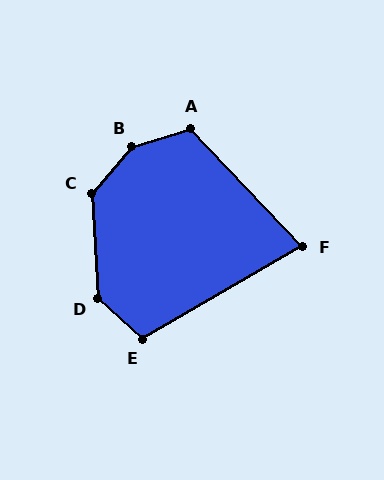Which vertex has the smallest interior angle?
F, at approximately 76 degrees.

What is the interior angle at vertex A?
Approximately 117 degrees (obtuse).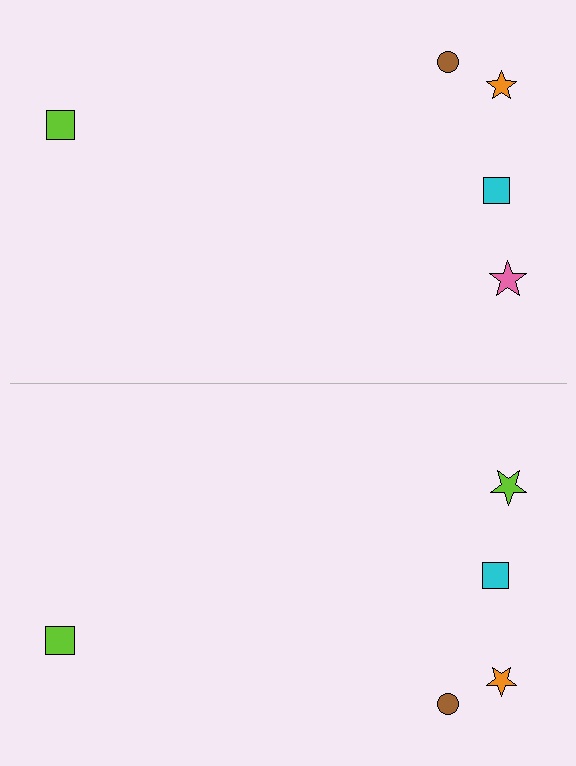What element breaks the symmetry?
The lime star on the bottom side breaks the symmetry — its mirror counterpart is pink.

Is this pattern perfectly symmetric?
No, the pattern is not perfectly symmetric. The lime star on the bottom side breaks the symmetry — its mirror counterpart is pink.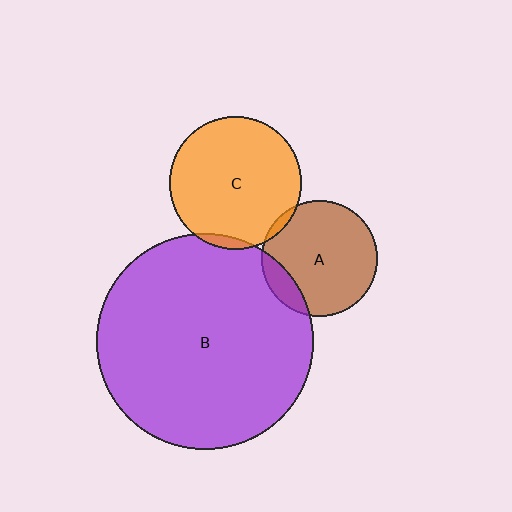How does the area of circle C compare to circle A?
Approximately 1.3 times.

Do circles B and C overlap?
Yes.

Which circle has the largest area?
Circle B (purple).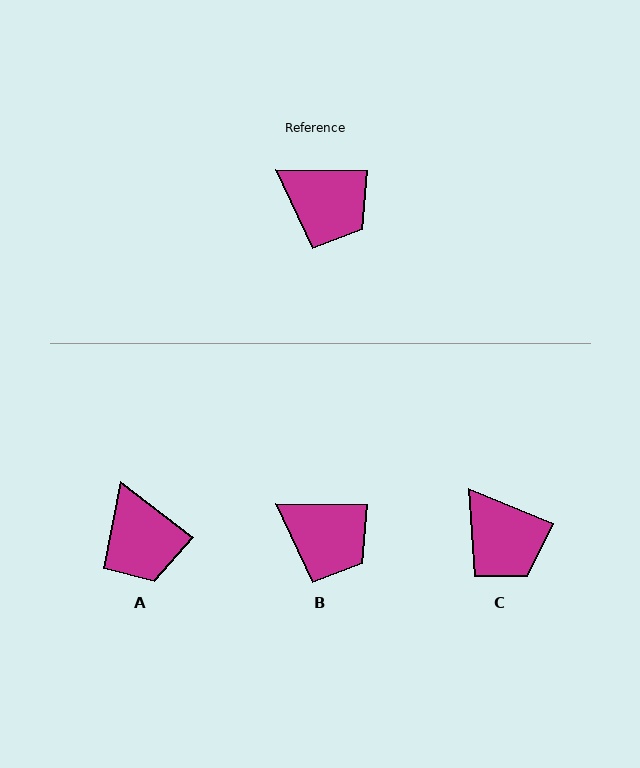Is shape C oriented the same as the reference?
No, it is off by about 21 degrees.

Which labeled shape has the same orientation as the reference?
B.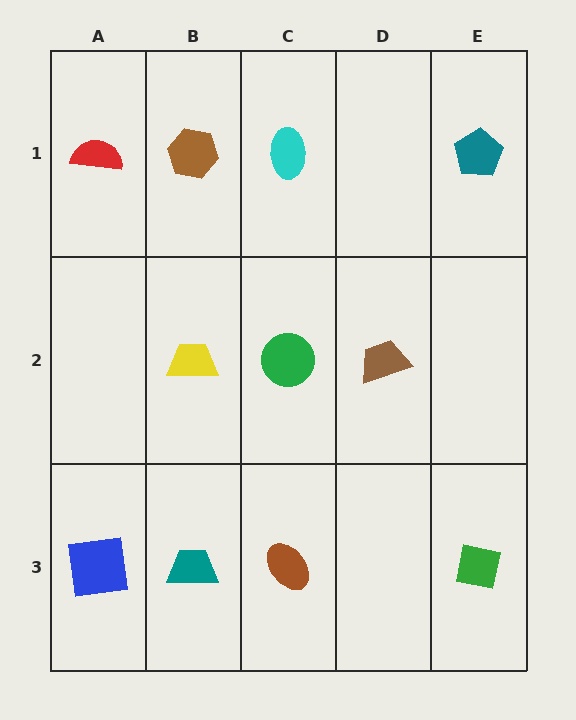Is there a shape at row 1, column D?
No, that cell is empty.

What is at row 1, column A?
A red semicircle.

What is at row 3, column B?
A teal trapezoid.